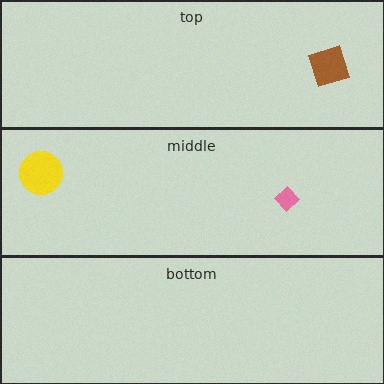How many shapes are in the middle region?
2.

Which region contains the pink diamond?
The middle region.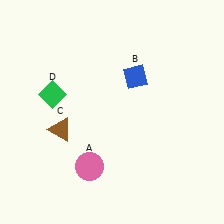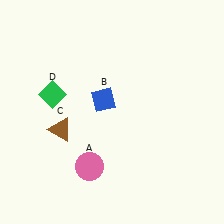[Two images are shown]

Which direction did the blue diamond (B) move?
The blue diamond (B) moved left.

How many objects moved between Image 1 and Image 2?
1 object moved between the two images.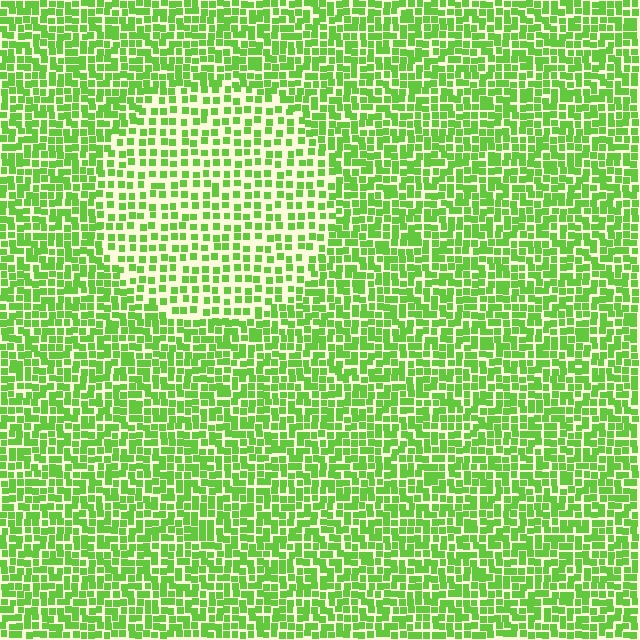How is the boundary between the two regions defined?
The boundary is defined by a change in element density (approximately 1.7x ratio). All elements are the same color, size, and shape.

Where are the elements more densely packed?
The elements are more densely packed outside the circle boundary.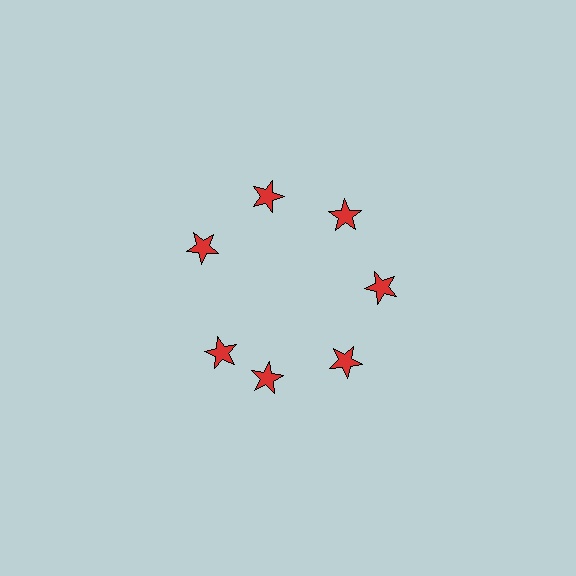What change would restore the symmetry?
The symmetry would be restored by rotating it back into even spacing with its neighbors so that all 7 stars sit at equal angles and equal distance from the center.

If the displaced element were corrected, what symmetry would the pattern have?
It would have 7-fold rotational symmetry — the pattern would map onto itself every 51 degrees.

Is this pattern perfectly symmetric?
No. The 7 red stars are arranged in a ring, but one element near the 8 o'clock position is rotated out of alignment along the ring, breaking the 7-fold rotational symmetry.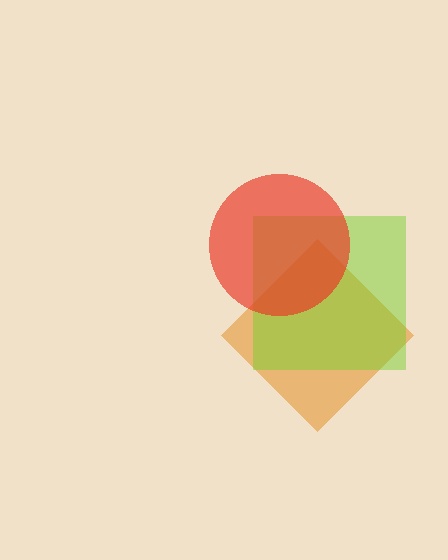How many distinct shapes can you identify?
There are 3 distinct shapes: an orange diamond, a lime square, a red circle.